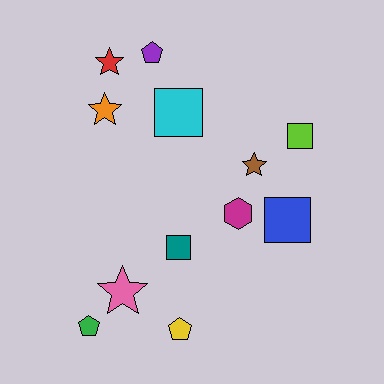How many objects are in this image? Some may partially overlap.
There are 12 objects.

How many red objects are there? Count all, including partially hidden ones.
There is 1 red object.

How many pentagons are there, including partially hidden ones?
There are 3 pentagons.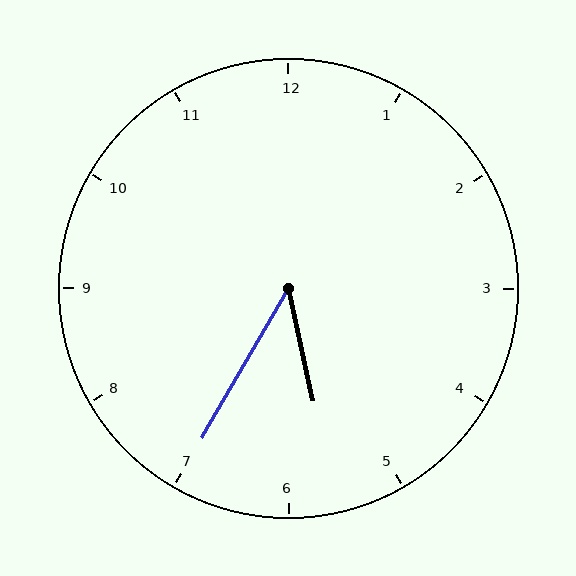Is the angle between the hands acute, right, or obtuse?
It is acute.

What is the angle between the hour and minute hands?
Approximately 42 degrees.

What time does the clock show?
5:35.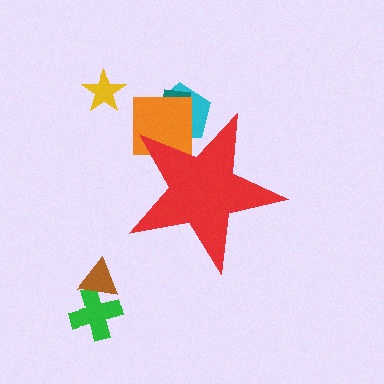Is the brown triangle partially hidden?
No, the brown triangle is fully visible.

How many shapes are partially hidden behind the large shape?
3 shapes are partially hidden.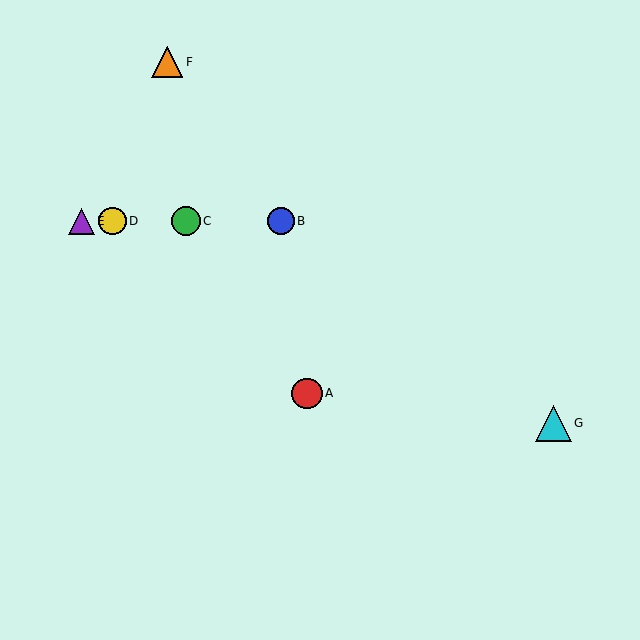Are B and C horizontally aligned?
Yes, both are at y≈221.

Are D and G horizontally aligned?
No, D is at y≈221 and G is at y≈423.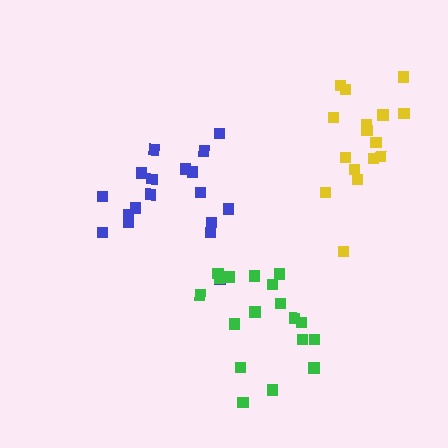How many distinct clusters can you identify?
There are 3 distinct clusters.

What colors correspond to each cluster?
The clusters are colored: blue, yellow, green.